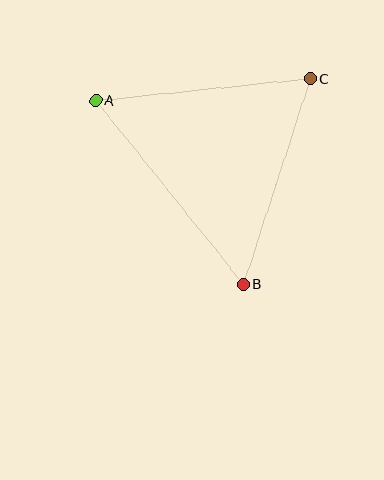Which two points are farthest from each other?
Points A and B are farthest from each other.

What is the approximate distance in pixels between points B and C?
The distance between B and C is approximately 216 pixels.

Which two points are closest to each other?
Points A and C are closest to each other.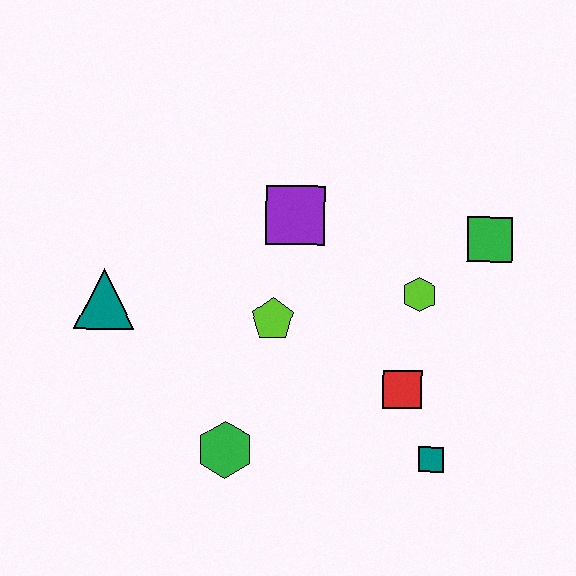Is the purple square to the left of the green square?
Yes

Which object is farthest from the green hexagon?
The green square is farthest from the green hexagon.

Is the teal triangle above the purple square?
No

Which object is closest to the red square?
The teal square is closest to the red square.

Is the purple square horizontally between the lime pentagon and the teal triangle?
No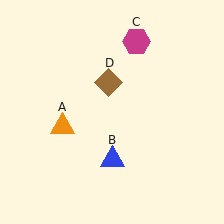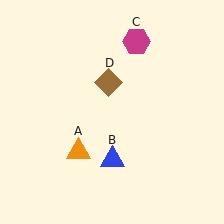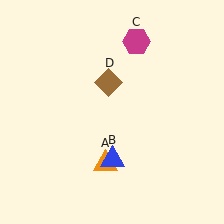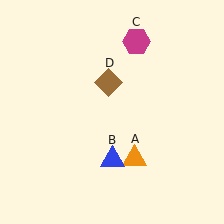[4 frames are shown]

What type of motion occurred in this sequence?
The orange triangle (object A) rotated counterclockwise around the center of the scene.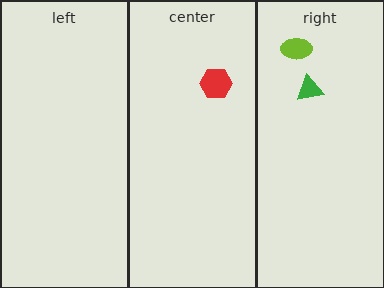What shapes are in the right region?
The lime ellipse, the green triangle.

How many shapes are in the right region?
2.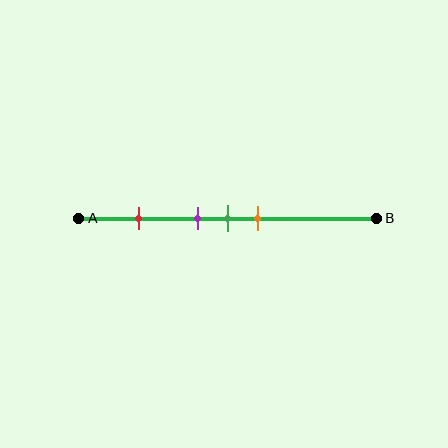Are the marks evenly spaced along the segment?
No, the marks are not evenly spaced.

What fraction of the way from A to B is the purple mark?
The purple mark is approximately 40% (0.4) of the way from A to B.